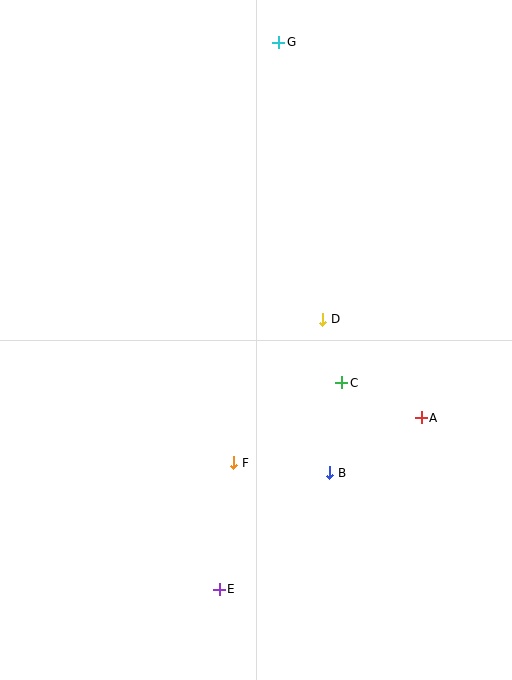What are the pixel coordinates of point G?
Point G is at (279, 42).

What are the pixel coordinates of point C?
Point C is at (342, 383).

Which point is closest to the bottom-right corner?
Point B is closest to the bottom-right corner.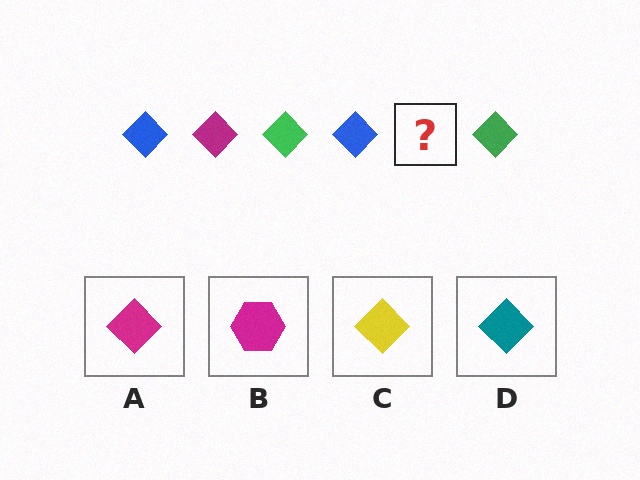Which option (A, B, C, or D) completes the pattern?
A.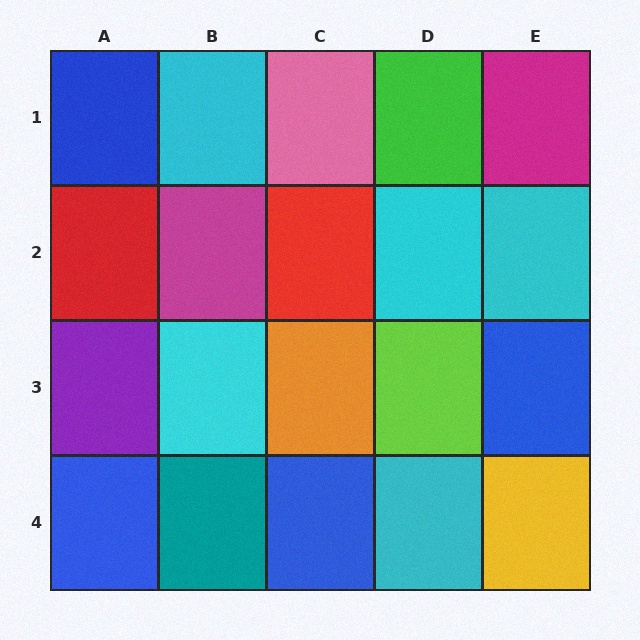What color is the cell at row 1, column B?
Cyan.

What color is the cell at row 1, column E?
Magenta.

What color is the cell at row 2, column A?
Red.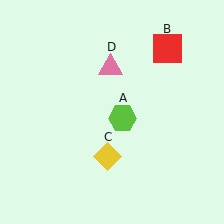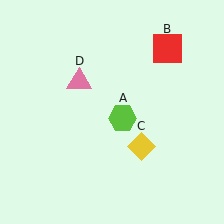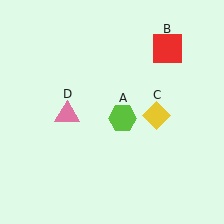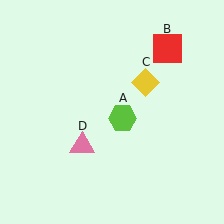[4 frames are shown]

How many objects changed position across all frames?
2 objects changed position: yellow diamond (object C), pink triangle (object D).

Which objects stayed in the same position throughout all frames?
Lime hexagon (object A) and red square (object B) remained stationary.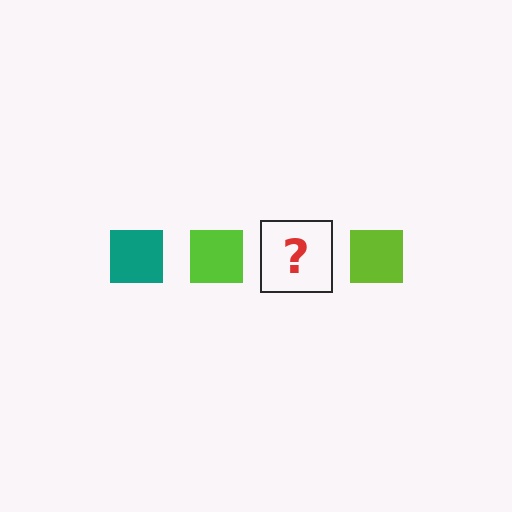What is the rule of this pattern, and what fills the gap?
The rule is that the pattern cycles through teal, lime squares. The gap should be filled with a teal square.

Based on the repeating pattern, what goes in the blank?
The blank should be a teal square.